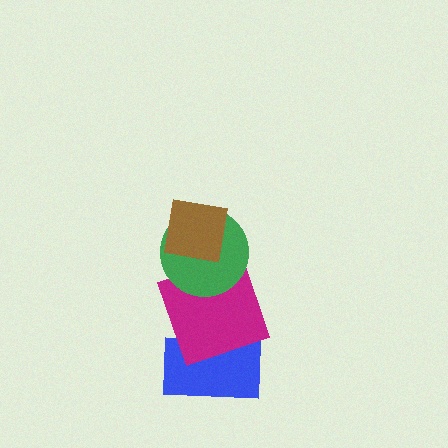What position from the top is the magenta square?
The magenta square is 3rd from the top.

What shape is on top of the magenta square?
The green circle is on top of the magenta square.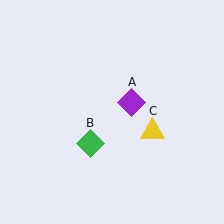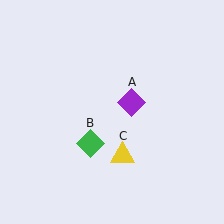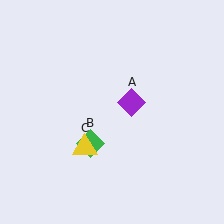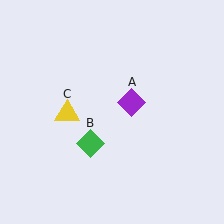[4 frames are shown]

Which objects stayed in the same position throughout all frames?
Purple diamond (object A) and green diamond (object B) remained stationary.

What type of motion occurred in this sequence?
The yellow triangle (object C) rotated clockwise around the center of the scene.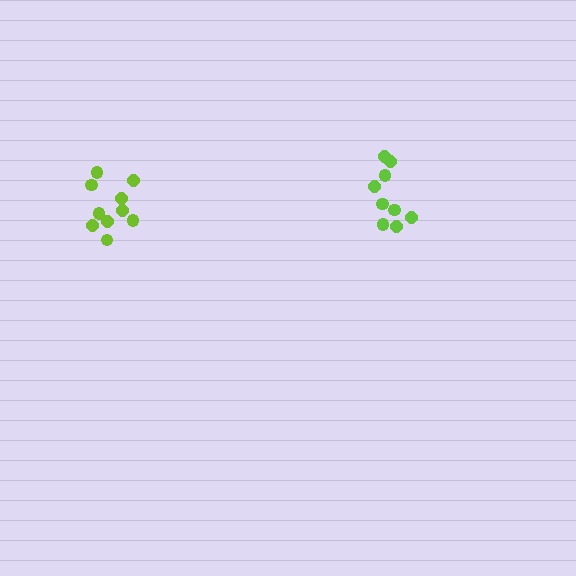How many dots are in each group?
Group 1: 9 dots, Group 2: 10 dots (19 total).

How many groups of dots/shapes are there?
There are 2 groups.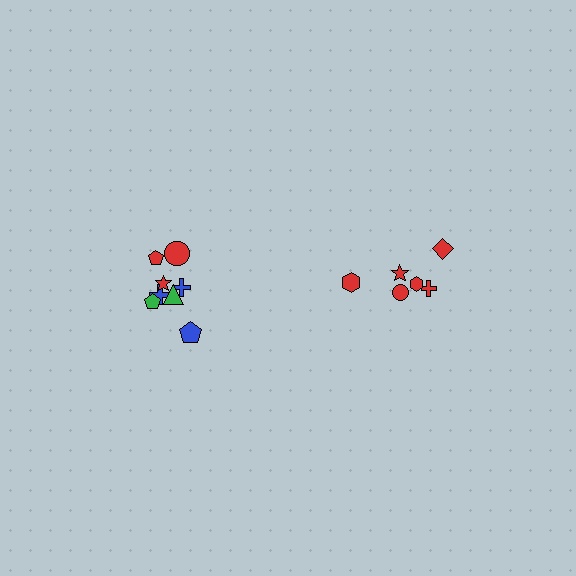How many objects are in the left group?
There are 8 objects.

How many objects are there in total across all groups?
There are 14 objects.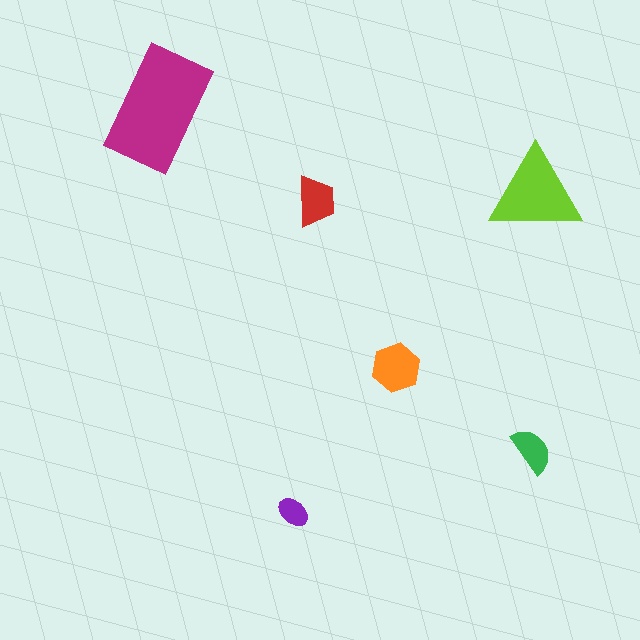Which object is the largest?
The magenta rectangle.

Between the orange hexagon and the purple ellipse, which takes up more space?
The orange hexagon.